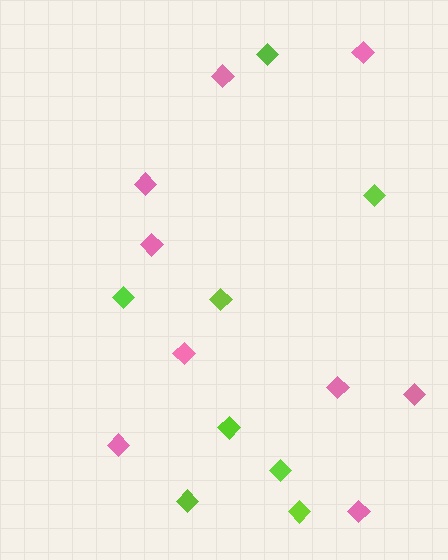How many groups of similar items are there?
There are 2 groups: one group of lime diamonds (8) and one group of pink diamonds (9).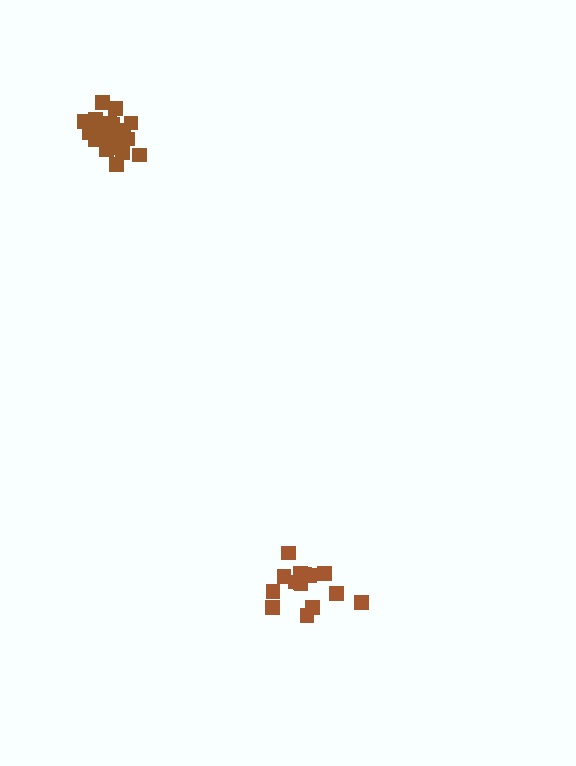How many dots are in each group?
Group 1: 21 dots, Group 2: 15 dots (36 total).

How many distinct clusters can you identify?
There are 2 distinct clusters.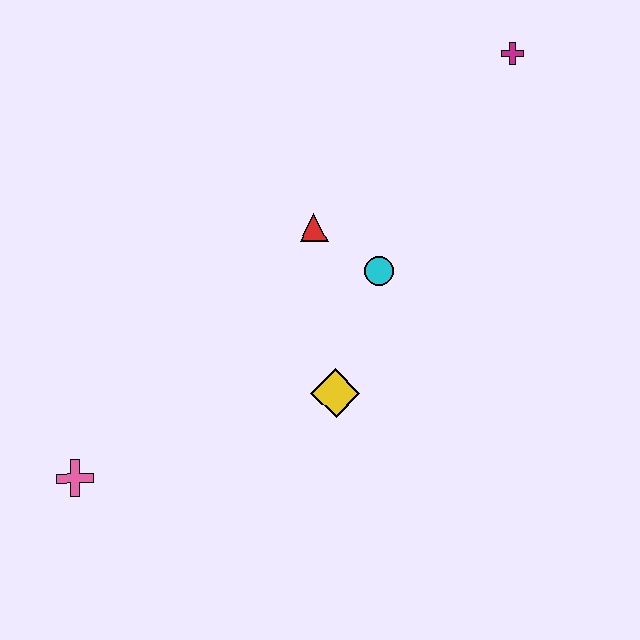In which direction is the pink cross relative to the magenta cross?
The pink cross is to the left of the magenta cross.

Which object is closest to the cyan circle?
The red triangle is closest to the cyan circle.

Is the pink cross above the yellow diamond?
No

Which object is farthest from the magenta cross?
The pink cross is farthest from the magenta cross.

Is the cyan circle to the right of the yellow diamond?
Yes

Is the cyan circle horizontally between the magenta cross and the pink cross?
Yes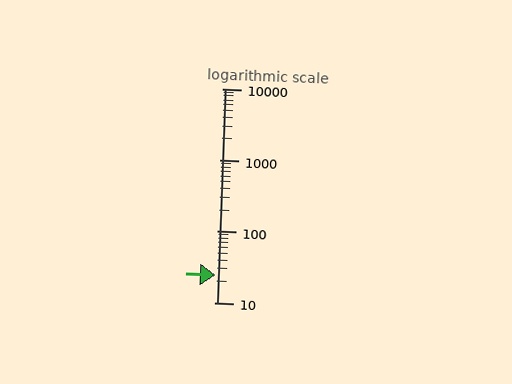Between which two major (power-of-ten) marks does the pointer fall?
The pointer is between 10 and 100.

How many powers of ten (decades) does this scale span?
The scale spans 3 decades, from 10 to 10000.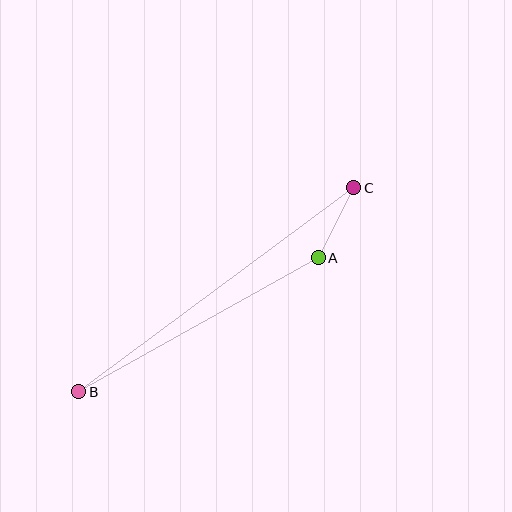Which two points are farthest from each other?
Points B and C are farthest from each other.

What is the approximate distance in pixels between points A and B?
The distance between A and B is approximately 274 pixels.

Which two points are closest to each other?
Points A and C are closest to each other.